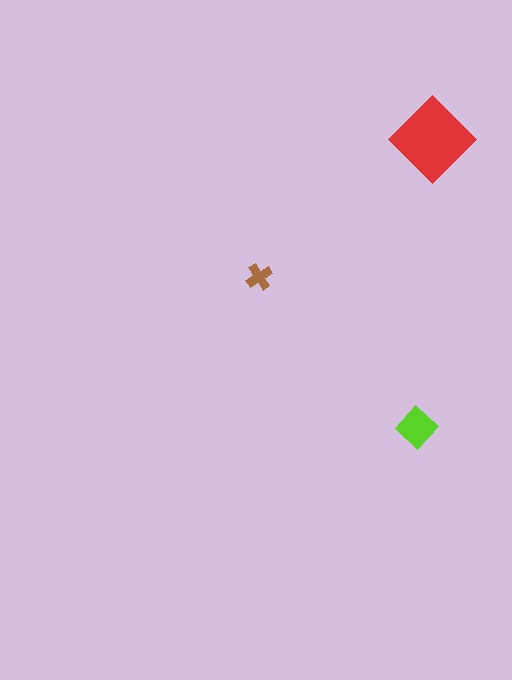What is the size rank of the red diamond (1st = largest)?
1st.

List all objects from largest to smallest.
The red diamond, the lime diamond, the brown cross.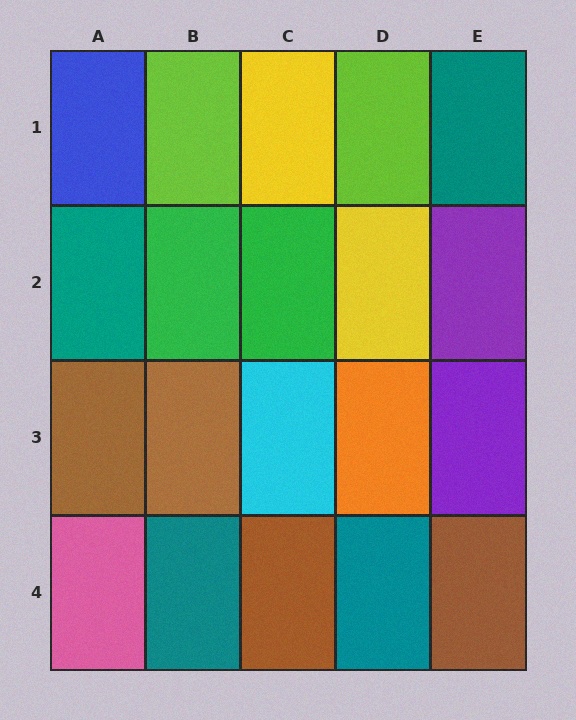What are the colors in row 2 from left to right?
Teal, green, green, yellow, purple.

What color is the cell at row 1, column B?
Lime.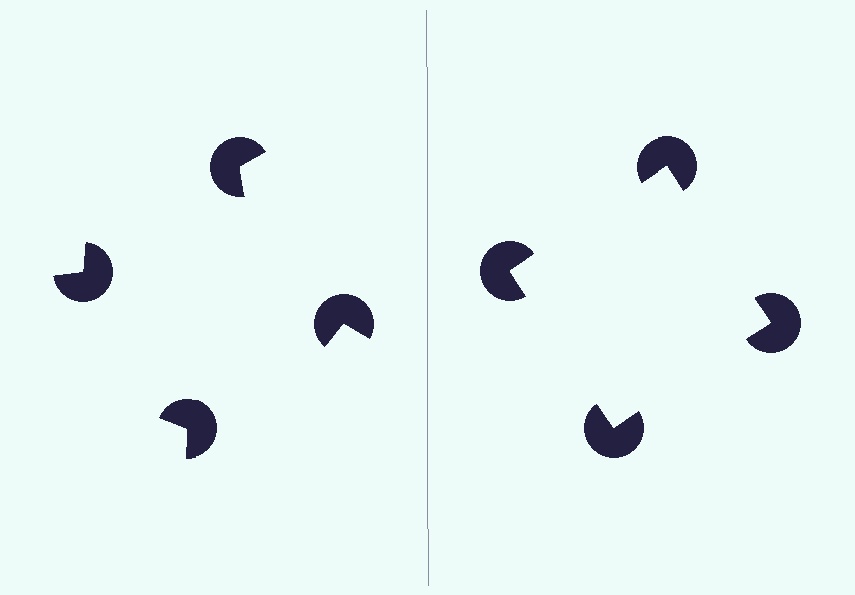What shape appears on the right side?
An illusory square.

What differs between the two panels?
The pac-man discs are positioned identically on both sides; only the wedge orientations differ. On the right they align to a square; on the left they are misaligned.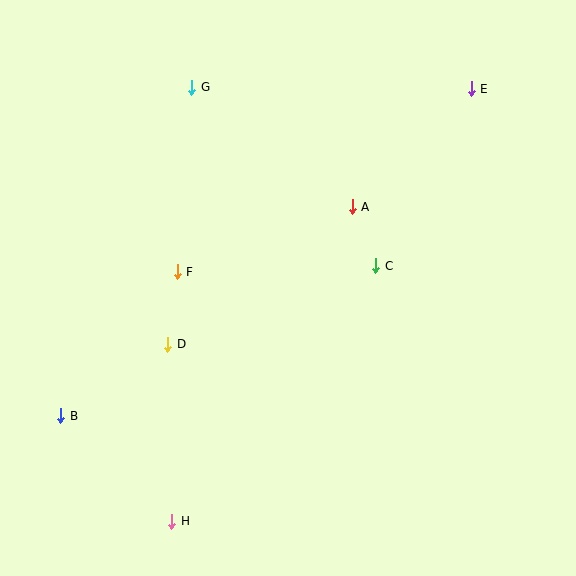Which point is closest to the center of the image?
Point C at (376, 266) is closest to the center.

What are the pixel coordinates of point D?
Point D is at (168, 344).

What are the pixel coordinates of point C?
Point C is at (376, 266).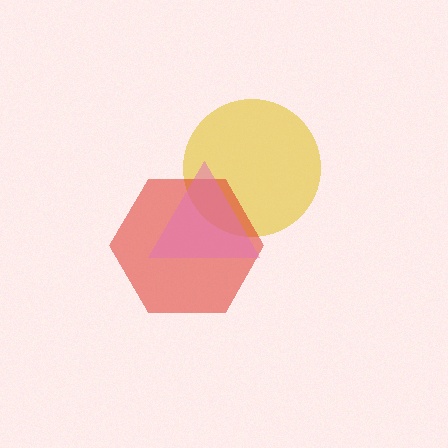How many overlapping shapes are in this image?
There are 3 overlapping shapes in the image.